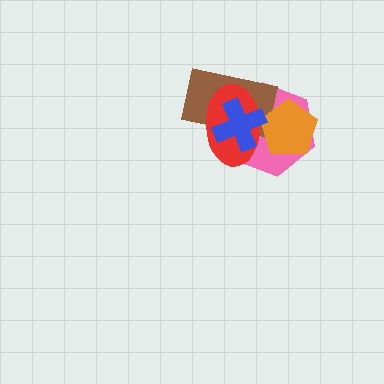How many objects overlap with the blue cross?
4 objects overlap with the blue cross.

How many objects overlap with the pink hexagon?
4 objects overlap with the pink hexagon.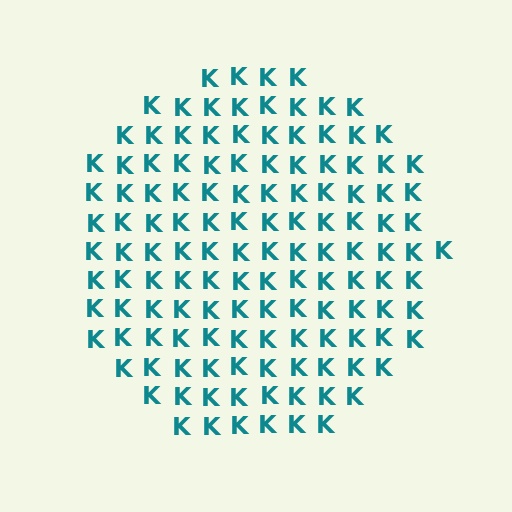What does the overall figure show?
The overall figure shows a circle.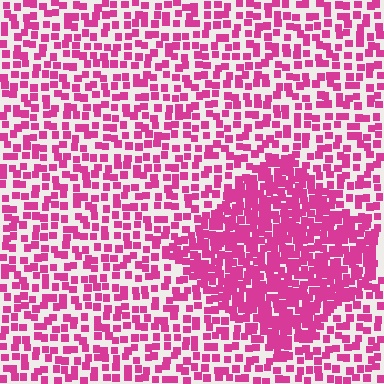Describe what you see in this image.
The image contains small magenta elements arranged at two different densities. A diamond-shaped region is visible where the elements are more densely packed than the surrounding area.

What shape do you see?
I see a diamond.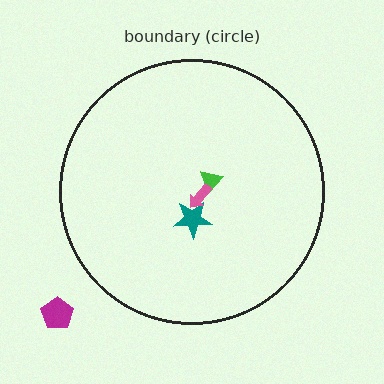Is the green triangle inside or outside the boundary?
Inside.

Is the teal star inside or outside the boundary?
Inside.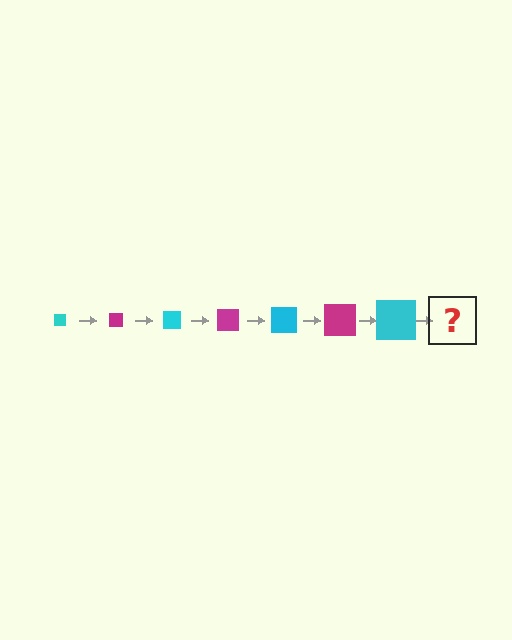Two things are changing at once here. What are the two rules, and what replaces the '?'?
The two rules are that the square grows larger each step and the color cycles through cyan and magenta. The '?' should be a magenta square, larger than the previous one.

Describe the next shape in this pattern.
It should be a magenta square, larger than the previous one.